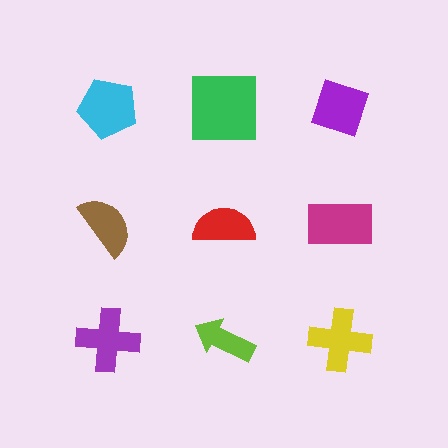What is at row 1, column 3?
A purple diamond.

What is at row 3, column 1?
A purple cross.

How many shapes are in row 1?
3 shapes.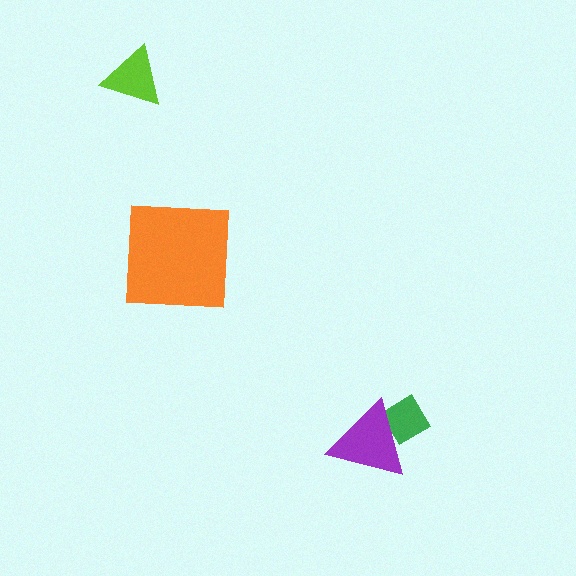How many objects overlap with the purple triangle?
1 object overlaps with the purple triangle.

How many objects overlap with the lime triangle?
0 objects overlap with the lime triangle.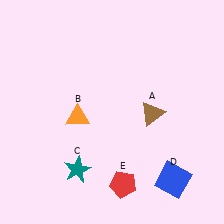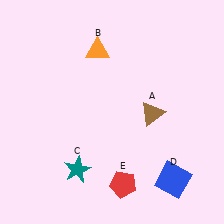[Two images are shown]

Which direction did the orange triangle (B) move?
The orange triangle (B) moved up.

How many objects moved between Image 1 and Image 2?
1 object moved between the two images.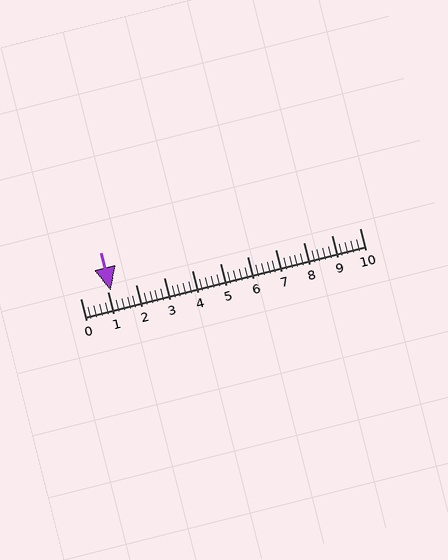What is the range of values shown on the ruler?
The ruler shows values from 0 to 10.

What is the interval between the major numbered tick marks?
The major tick marks are spaced 1 units apart.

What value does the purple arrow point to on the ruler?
The purple arrow points to approximately 1.1.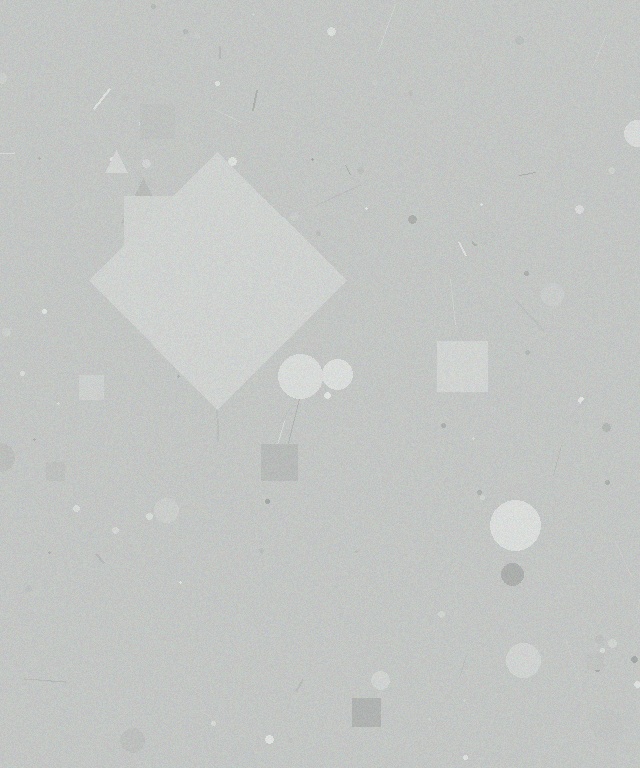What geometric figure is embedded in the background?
A diamond is embedded in the background.